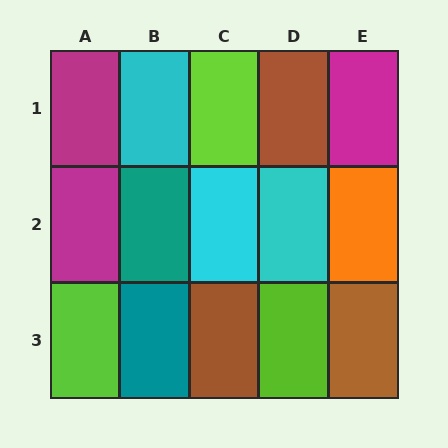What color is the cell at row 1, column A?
Magenta.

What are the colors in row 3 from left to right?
Lime, teal, brown, lime, brown.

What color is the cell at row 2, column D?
Cyan.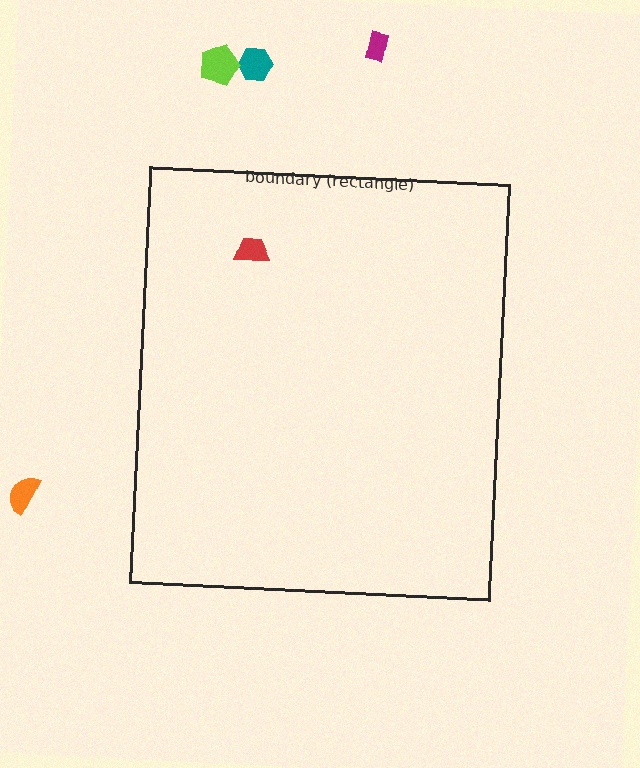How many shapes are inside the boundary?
1 inside, 4 outside.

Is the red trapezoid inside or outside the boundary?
Inside.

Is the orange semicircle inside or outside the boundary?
Outside.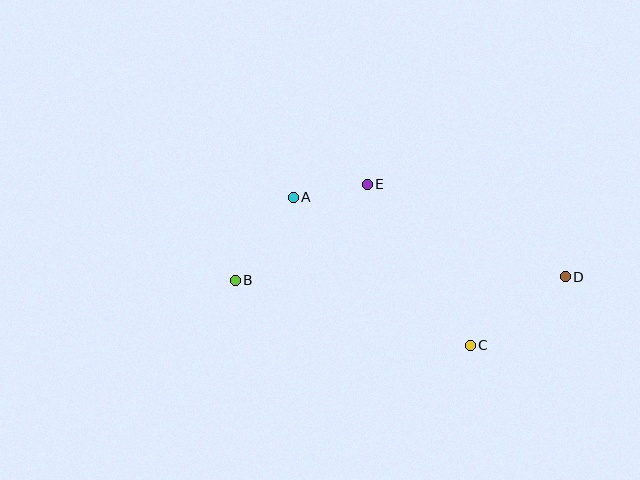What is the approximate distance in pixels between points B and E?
The distance between B and E is approximately 163 pixels.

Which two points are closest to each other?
Points A and E are closest to each other.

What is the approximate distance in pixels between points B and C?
The distance between B and C is approximately 244 pixels.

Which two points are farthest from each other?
Points B and D are farthest from each other.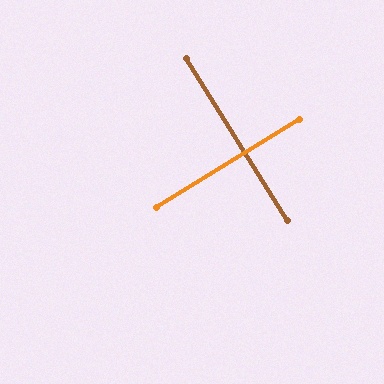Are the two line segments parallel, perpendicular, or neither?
Perpendicular — they meet at approximately 90°.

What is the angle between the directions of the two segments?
Approximately 90 degrees.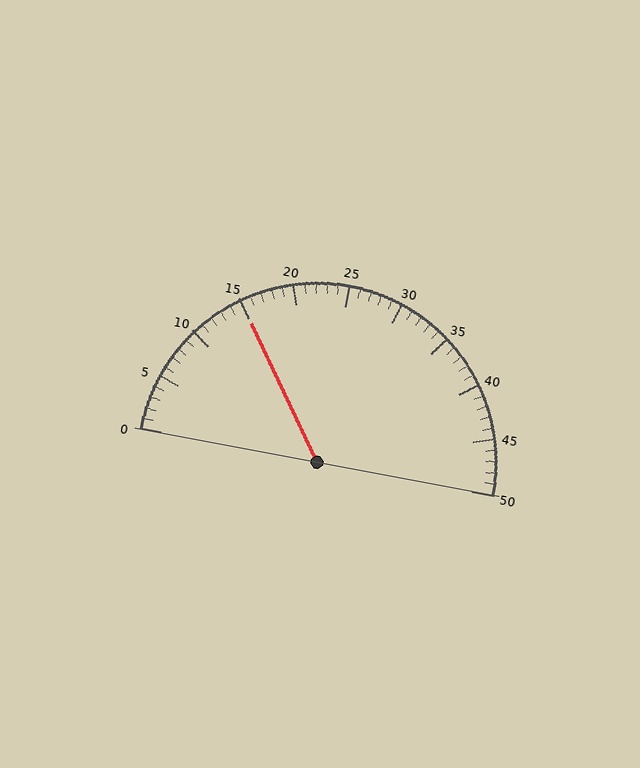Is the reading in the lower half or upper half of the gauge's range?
The reading is in the lower half of the range (0 to 50).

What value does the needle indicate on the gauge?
The needle indicates approximately 15.